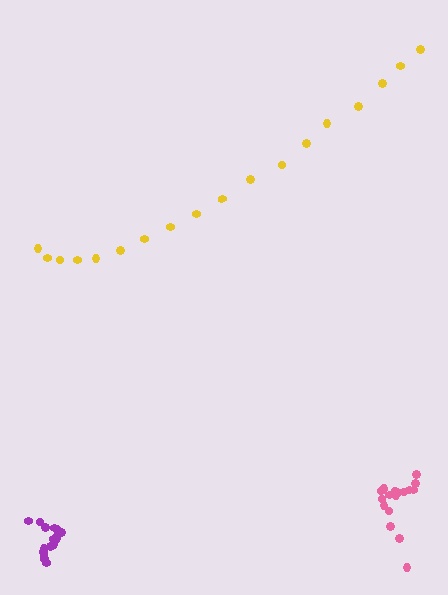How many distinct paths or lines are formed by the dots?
There are 3 distinct paths.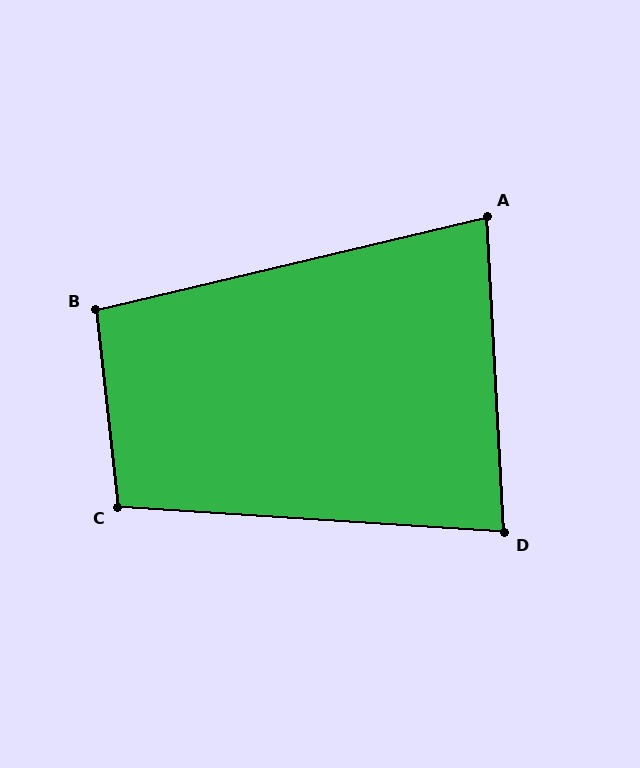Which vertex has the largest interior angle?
C, at approximately 100 degrees.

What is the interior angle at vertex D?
Approximately 83 degrees (acute).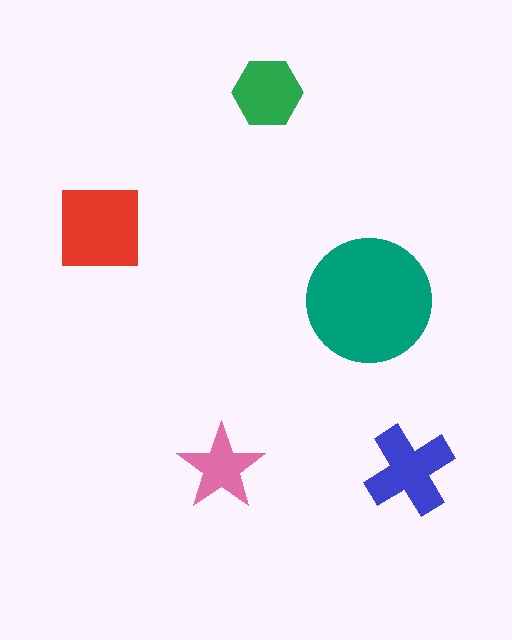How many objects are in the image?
There are 5 objects in the image.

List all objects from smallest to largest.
The pink star, the green hexagon, the blue cross, the red square, the teal circle.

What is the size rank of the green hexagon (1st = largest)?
4th.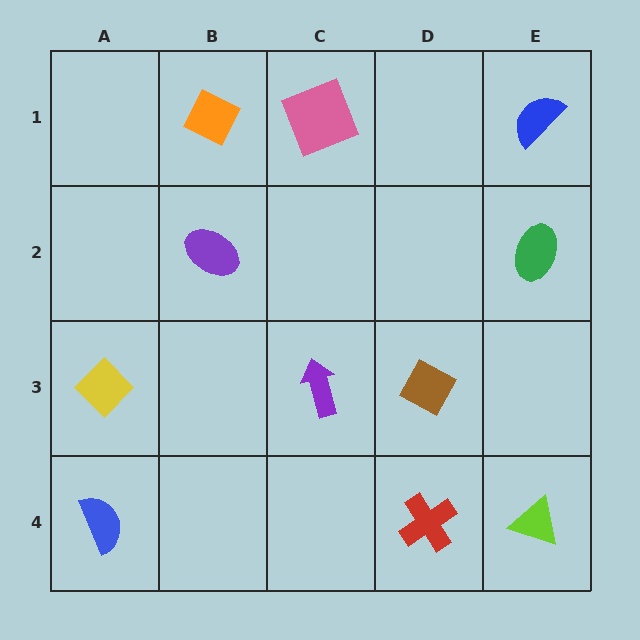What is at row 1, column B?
An orange diamond.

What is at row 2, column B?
A purple ellipse.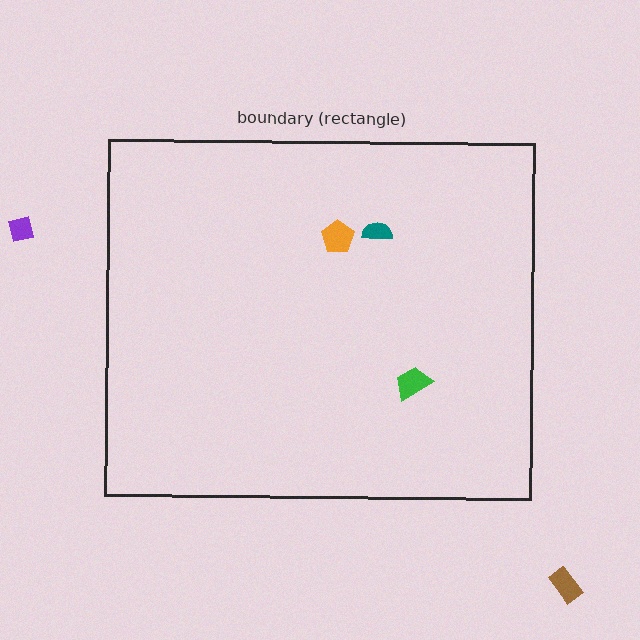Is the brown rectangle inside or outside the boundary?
Outside.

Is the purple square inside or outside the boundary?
Outside.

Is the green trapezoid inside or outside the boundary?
Inside.